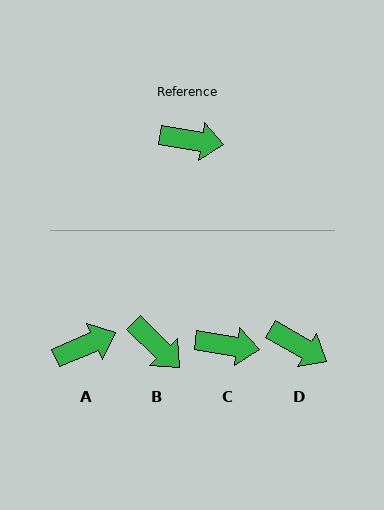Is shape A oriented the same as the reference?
No, it is off by about 32 degrees.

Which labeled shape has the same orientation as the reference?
C.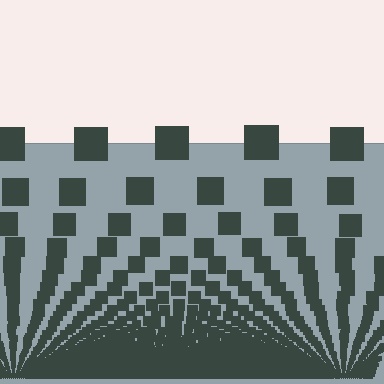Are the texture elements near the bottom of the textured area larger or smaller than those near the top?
Smaller. The gradient is inverted — elements near the bottom are smaller and denser.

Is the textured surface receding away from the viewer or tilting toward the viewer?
The surface appears to tilt toward the viewer. Texture elements get larger and sparser toward the top.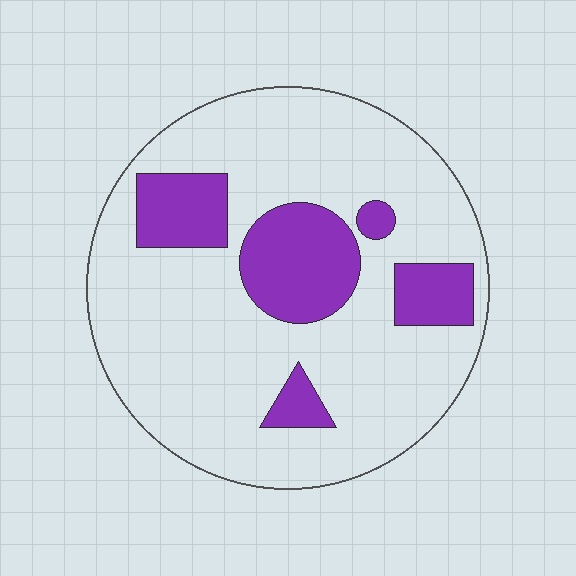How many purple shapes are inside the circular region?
5.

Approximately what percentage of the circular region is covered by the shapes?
Approximately 20%.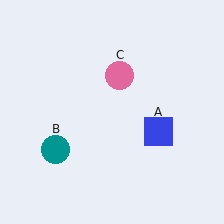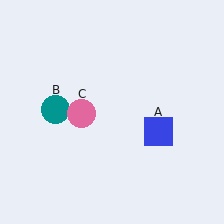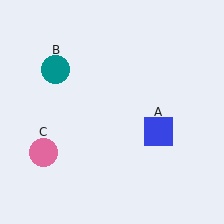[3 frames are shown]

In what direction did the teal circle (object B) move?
The teal circle (object B) moved up.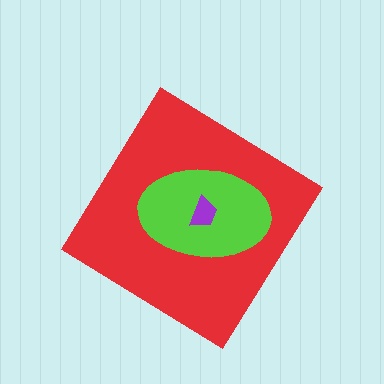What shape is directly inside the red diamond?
The lime ellipse.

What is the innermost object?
The purple trapezoid.